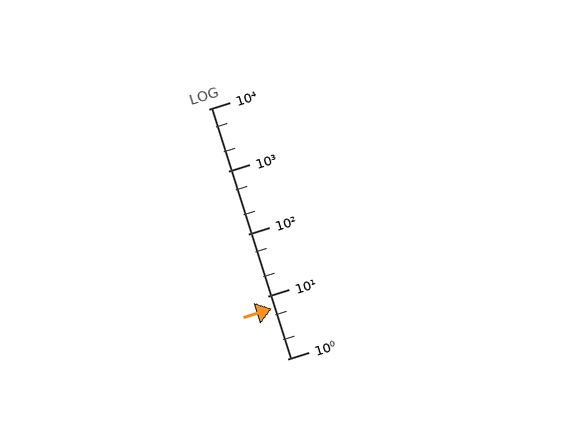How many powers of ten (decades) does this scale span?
The scale spans 4 decades, from 1 to 10000.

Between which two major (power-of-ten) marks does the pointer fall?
The pointer is between 1 and 10.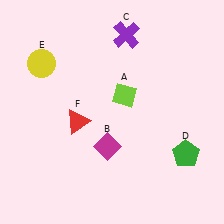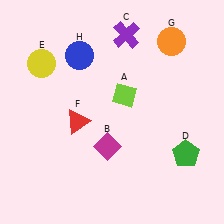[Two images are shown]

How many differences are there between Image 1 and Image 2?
There are 2 differences between the two images.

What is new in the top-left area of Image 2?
A blue circle (H) was added in the top-left area of Image 2.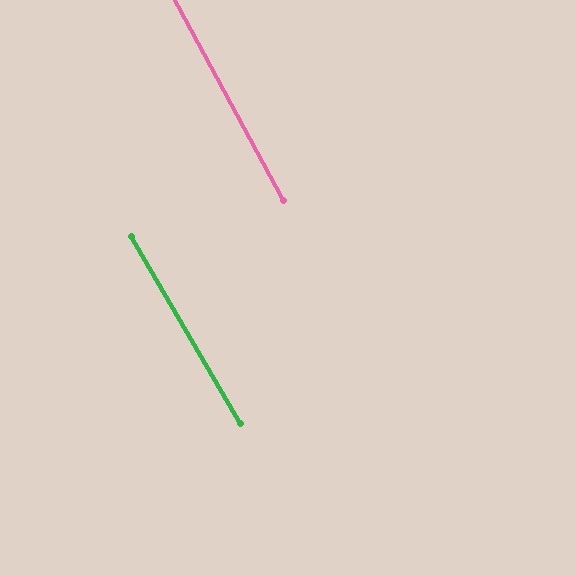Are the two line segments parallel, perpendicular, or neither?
Parallel — their directions differ by only 1.8°.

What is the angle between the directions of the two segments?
Approximately 2 degrees.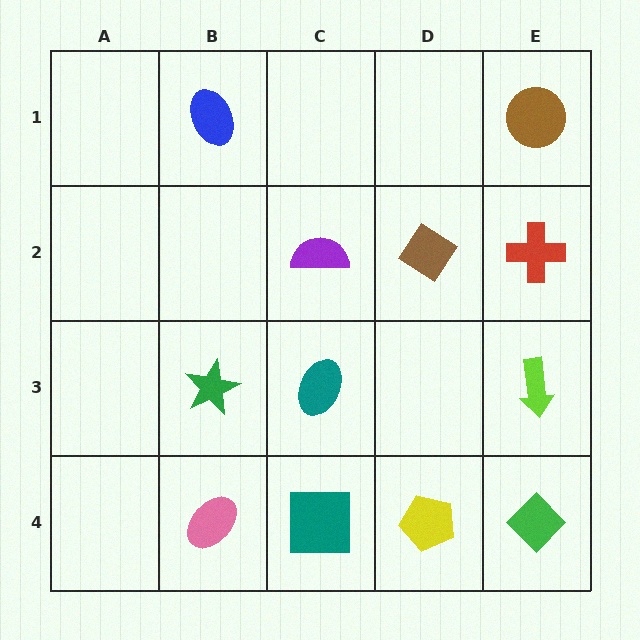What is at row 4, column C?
A teal square.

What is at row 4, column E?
A green diamond.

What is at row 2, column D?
A brown diamond.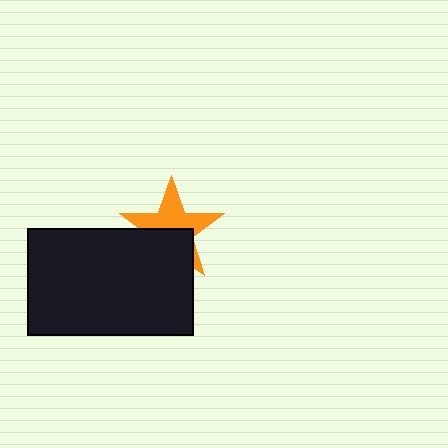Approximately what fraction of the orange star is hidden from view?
Roughly 46% of the orange star is hidden behind the black rectangle.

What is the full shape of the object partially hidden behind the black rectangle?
The partially hidden object is an orange star.